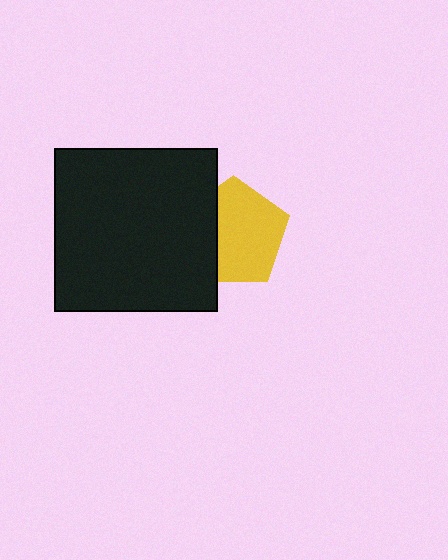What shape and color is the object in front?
The object in front is a black square.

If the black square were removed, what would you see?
You would see the complete yellow pentagon.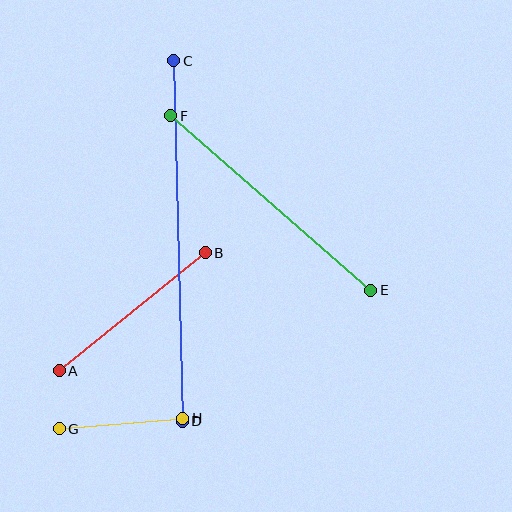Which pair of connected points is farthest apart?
Points C and D are farthest apart.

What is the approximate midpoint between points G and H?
The midpoint is at approximately (121, 424) pixels.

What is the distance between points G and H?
The distance is approximately 124 pixels.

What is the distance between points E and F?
The distance is approximately 266 pixels.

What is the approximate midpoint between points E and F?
The midpoint is at approximately (271, 203) pixels.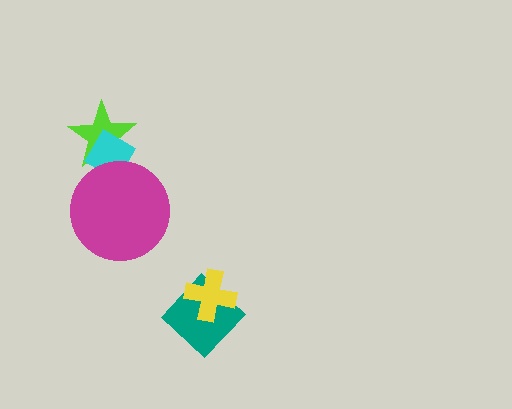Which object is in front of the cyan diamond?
The magenta circle is in front of the cyan diamond.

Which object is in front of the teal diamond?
The yellow cross is in front of the teal diamond.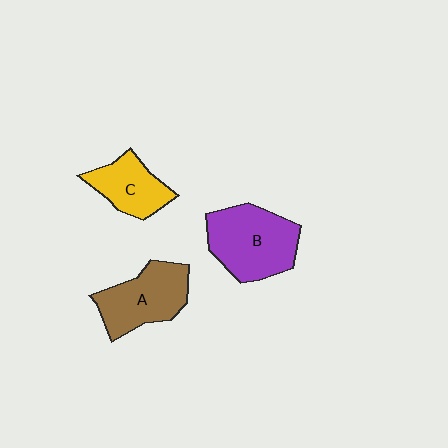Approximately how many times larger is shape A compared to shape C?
Approximately 1.3 times.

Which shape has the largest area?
Shape B (purple).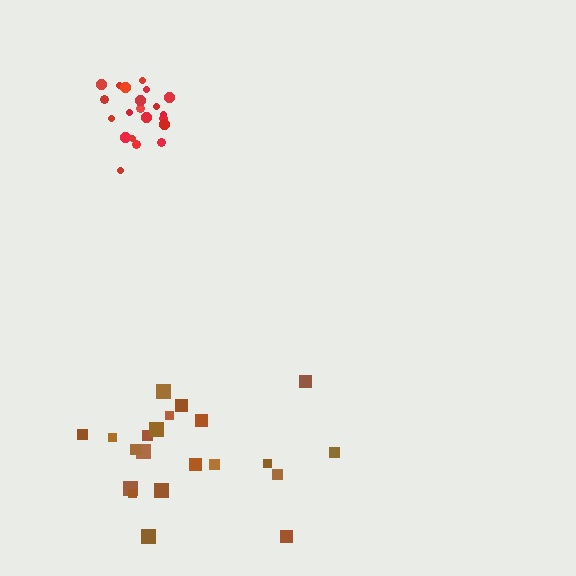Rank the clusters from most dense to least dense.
red, brown.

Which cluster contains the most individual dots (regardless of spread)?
Red (21).